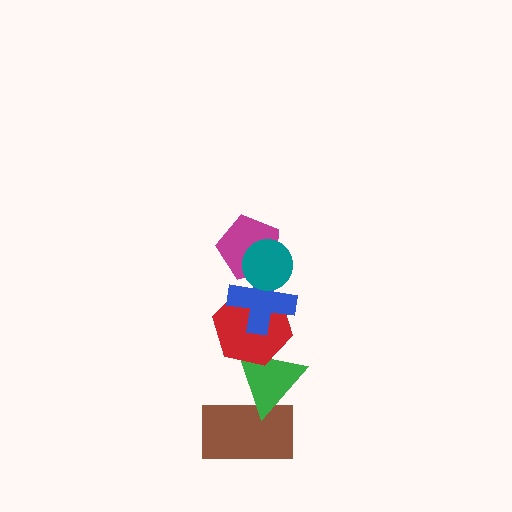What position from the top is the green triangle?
The green triangle is 5th from the top.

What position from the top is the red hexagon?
The red hexagon is 4th from the top.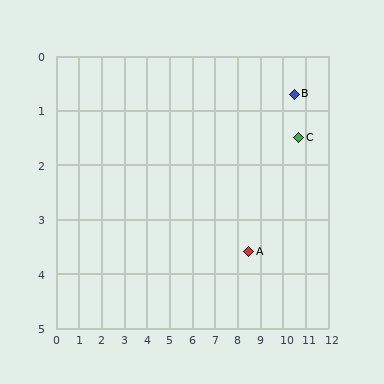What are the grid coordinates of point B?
Point B is at approximately (10.5, 0.7).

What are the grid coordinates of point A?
Point A is at approximately (8.5, 3.6).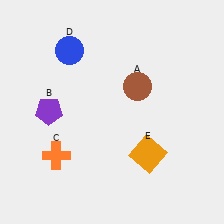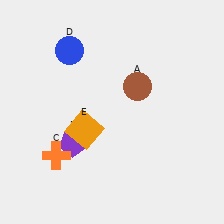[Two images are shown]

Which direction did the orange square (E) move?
The orange square (E) moved left.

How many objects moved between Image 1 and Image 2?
2 objects moved between the two images.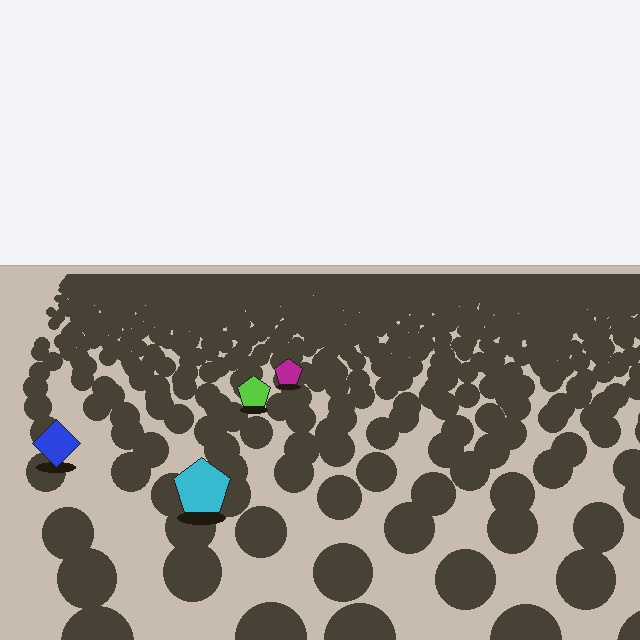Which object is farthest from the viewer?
The magenta pentagon is farthest from the viewer. It appears smaller and the ground texture around it is denser.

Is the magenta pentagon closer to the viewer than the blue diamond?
No. The blue diamond is closer — you can tell from the texture gradient: the ground texture is coarser near it.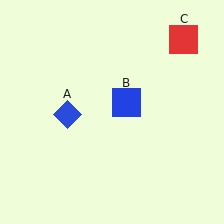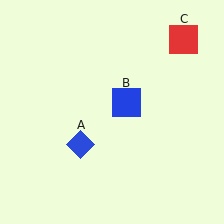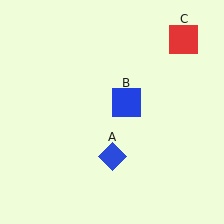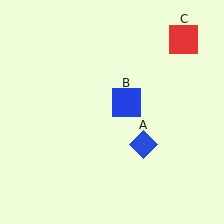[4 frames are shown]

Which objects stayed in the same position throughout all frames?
Blue square (object B) and red square (object C) remained stationary.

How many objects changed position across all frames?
1 object changed position: blue diamond (object A).